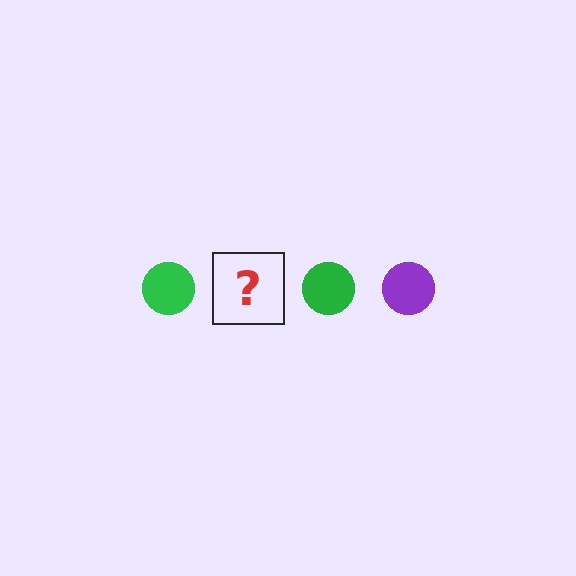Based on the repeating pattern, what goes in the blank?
The blank should be a purple circle.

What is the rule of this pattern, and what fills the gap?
The rule is that the pattern cycles through green, purple circles. The gap should be filled with a purple circle.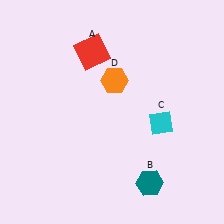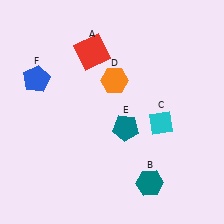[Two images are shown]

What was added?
A teal pentagon (E), a blue pentagon (F) were added in Image 2.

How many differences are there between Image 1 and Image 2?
There are 2 differences between the two images.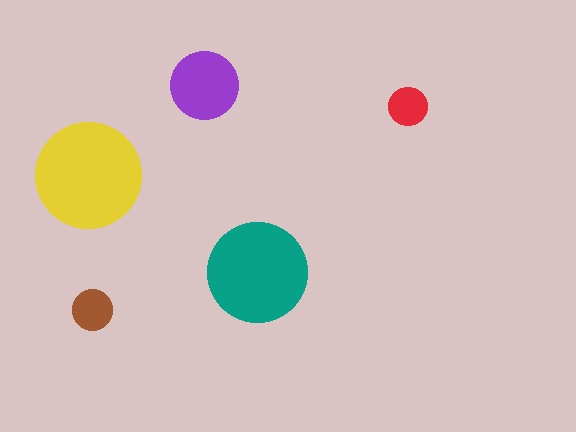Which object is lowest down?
The brown circle is bottommost.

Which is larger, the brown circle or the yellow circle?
The yellow one.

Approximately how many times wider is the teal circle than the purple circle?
About 1.5 times wider.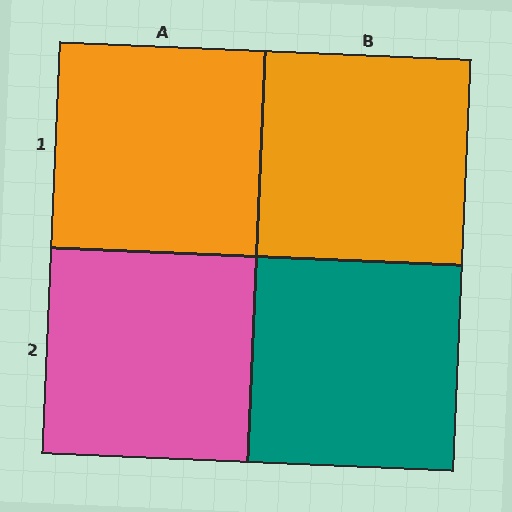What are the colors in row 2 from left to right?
Pink, teal.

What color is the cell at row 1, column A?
Orange.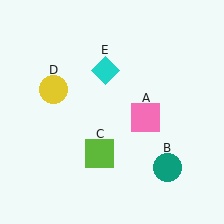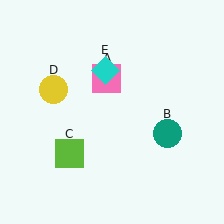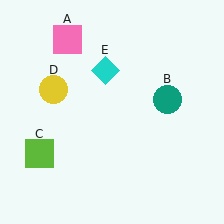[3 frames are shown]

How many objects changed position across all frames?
3 objects changed position: pink square (object A), teal circle (object B), lime square (object C).